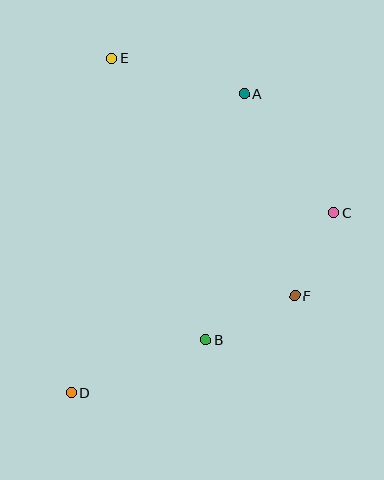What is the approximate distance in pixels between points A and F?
The distance between A and F is approximately 208 pixels.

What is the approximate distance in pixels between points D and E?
The distance between D and E is approximately 337 pixels.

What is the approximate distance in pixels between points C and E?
The distance between C and E is approximately 270 pixels.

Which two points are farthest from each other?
Points A and D are farthest from each other.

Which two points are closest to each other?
Points C and F are closest to each other.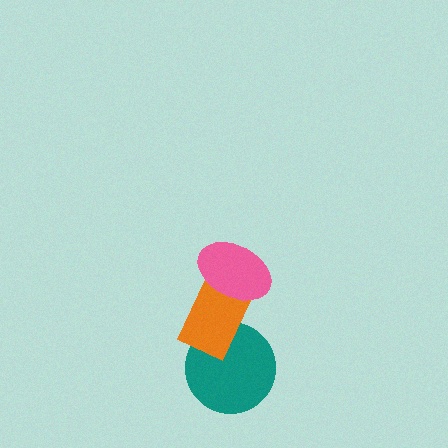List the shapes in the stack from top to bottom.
From top to bottom: the pink ellipse, the orange rectangle, the teal circle.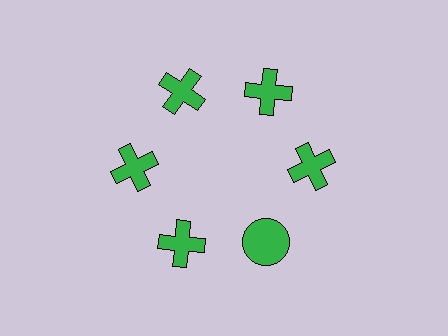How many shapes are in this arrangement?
There are 6 shapes arranged in a ring pattern.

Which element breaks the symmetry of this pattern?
The green circle at roughly the 5 o'clock position breaks the symmetry. All other shapes are green crosses.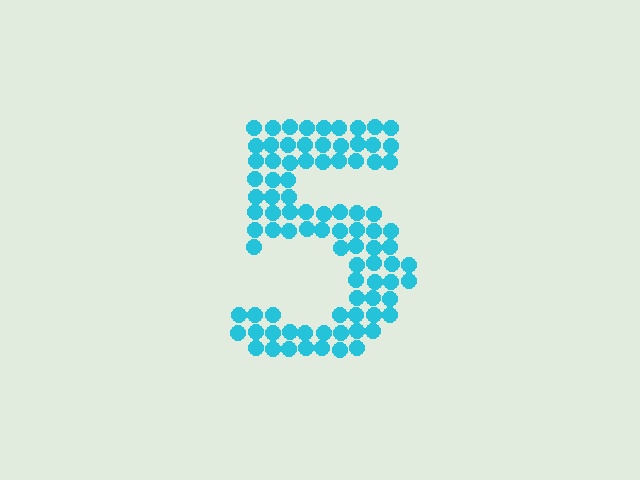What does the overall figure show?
The overall figure shows the digit 5.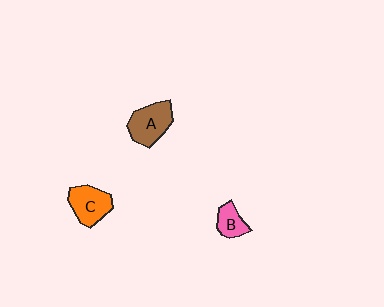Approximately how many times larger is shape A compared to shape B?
Approximately 1.8 times.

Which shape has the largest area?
Shape A (brown).